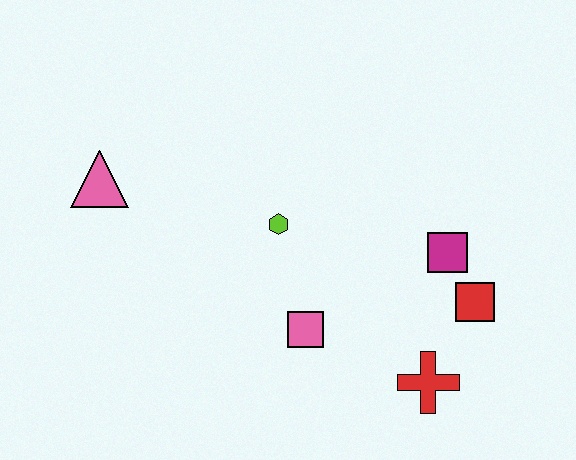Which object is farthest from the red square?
The pink triangle is farthest from the red square.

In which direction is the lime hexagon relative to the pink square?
The lime hexagon is above the pink square.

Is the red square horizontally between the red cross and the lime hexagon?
No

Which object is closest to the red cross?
The red square is closest to the red cross.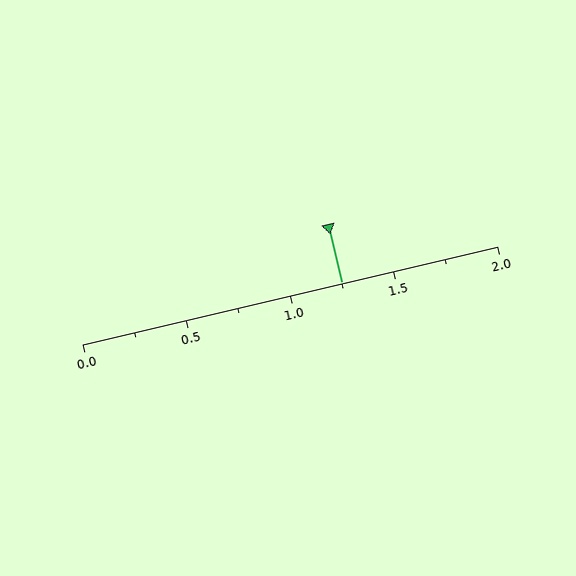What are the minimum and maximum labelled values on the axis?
The axis runs from 0.0 to 2.0.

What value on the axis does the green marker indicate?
The marker indicates approximately 1.25.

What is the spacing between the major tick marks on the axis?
The major ticks are spaced 0.5 apart.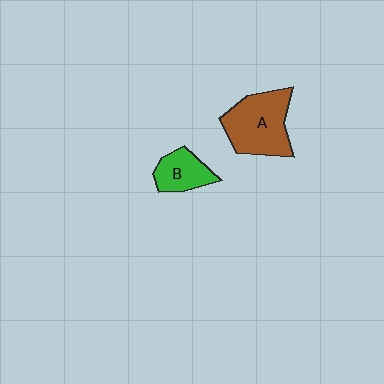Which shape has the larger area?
Shape A (brown).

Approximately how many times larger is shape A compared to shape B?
Approximately 1.9 times.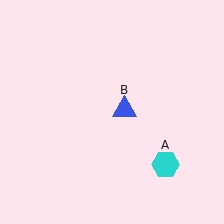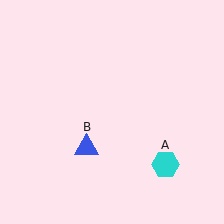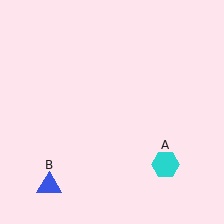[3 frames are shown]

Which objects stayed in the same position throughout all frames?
Cyan hexagon (object A) remained stationary.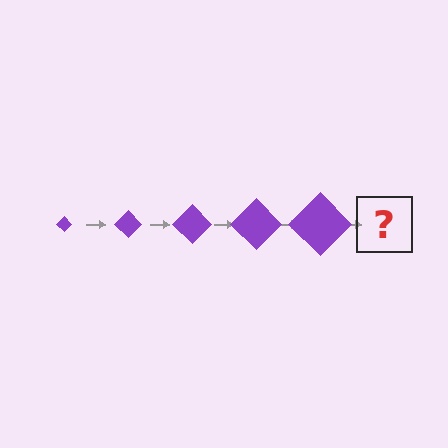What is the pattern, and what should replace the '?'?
The pattern is that the diamond gets progressively larger each step. The '?' should be a purple diamond, larger than the previous one.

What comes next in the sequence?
The next element should be a purple diamond, larger than the previous one.